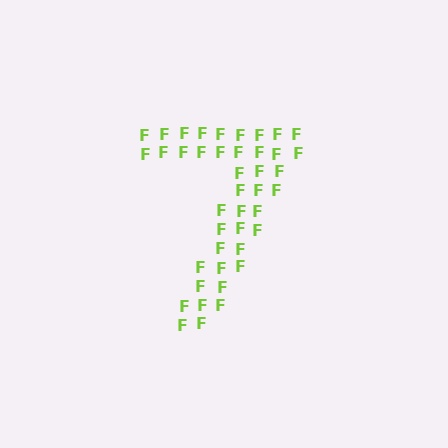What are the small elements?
The small elements are letter F's.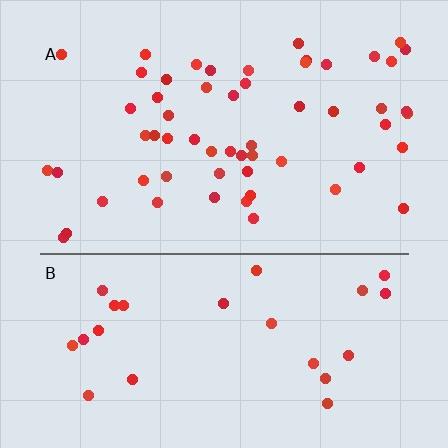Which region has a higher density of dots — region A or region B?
A (the top).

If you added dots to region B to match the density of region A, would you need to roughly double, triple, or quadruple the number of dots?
Approximately double.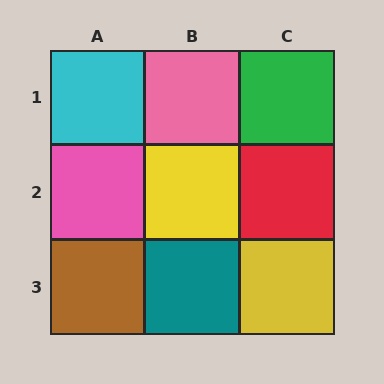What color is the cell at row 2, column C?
Red.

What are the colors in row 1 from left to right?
Cyan, pink, green.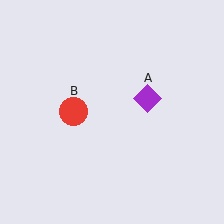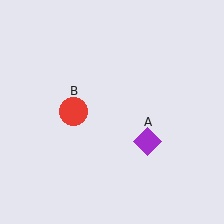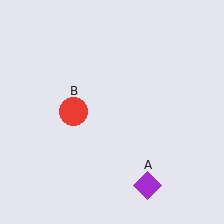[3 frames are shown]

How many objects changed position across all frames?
1 object changed position: purple diamond (object A).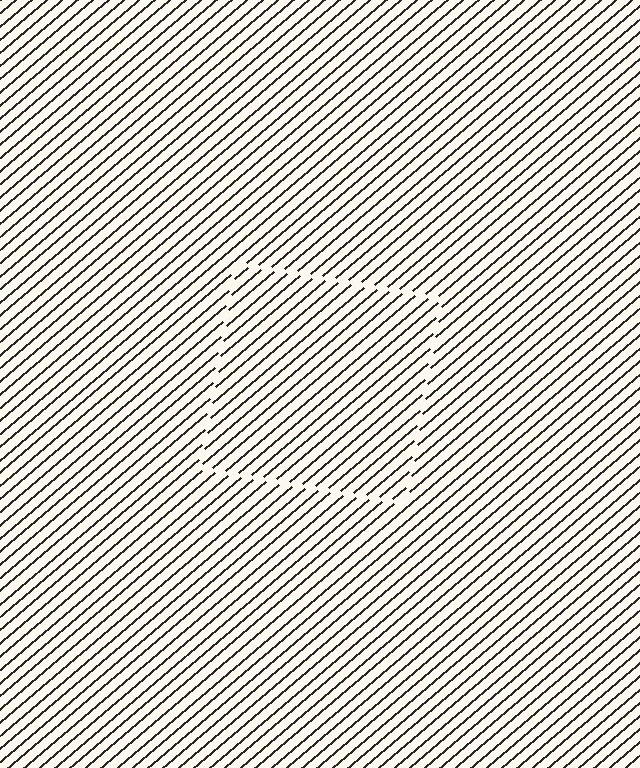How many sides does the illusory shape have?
4 sides — the line-ends trace a square.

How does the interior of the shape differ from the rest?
The interior of the shape contains the same grating, shifted by half a period — the contour is defined by the phase discontinuity where line-ends from the inner and outer gratings abut.